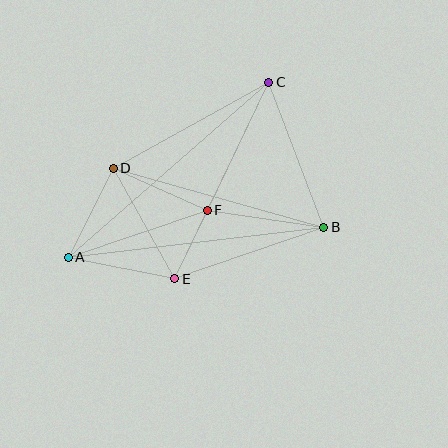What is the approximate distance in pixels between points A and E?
The distance between A and E is approximately 109 pixels.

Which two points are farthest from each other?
Points A and C are farthest from each other.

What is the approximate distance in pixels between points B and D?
The distance between B and D is approximately 218 pixels.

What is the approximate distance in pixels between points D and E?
The distance between D and E is approximately 126 pixels.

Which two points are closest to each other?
Points E and F are closest to each other.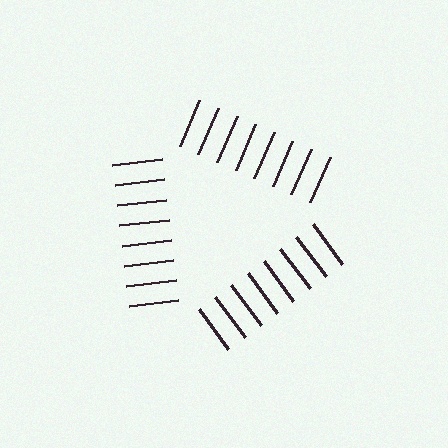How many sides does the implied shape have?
3 sides — the line-ends trace a triangle.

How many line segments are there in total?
24 — 8 along each of the 3 edges.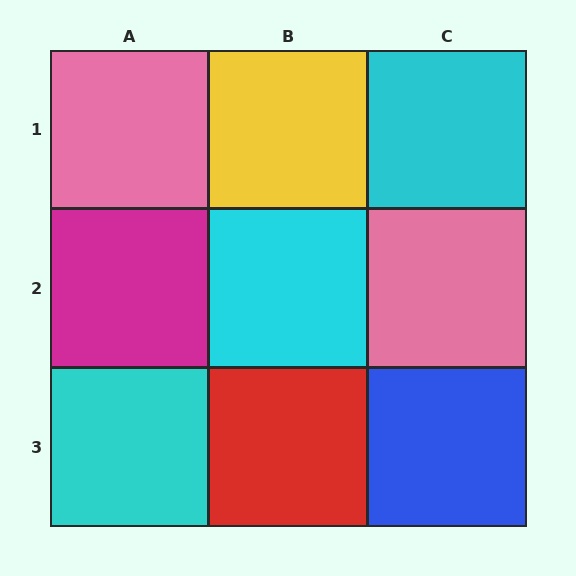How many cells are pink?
2 cells are pink.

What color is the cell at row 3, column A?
Cyan.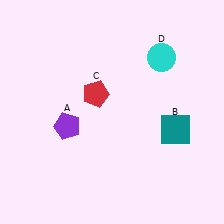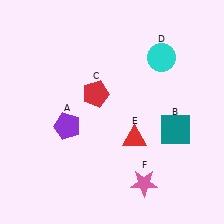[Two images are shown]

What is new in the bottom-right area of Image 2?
A red triangle (E) was added in the bottom-right area of Image 2.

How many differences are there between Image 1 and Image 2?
There are 2 differences between the two images.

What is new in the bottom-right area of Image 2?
A pink star (F) was added in the bottom-right area of Image 2.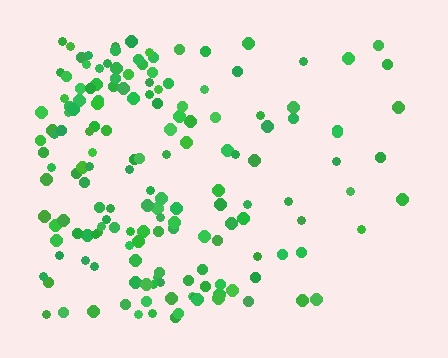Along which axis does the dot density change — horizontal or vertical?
Horizontal.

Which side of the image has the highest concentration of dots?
The left.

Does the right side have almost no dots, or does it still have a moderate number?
Still a moderate number, just noticeably fewer than the left.